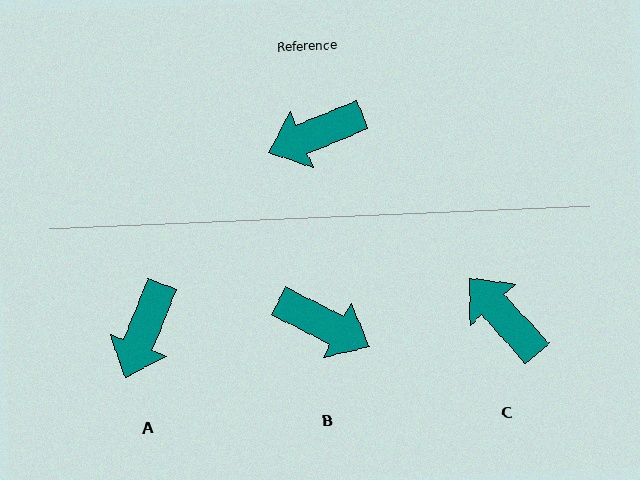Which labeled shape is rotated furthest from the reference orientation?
B, about 131 degrees away.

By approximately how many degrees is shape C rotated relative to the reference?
Approximately 70 degrees clockwise.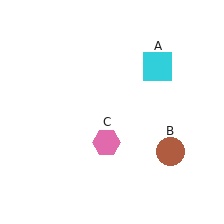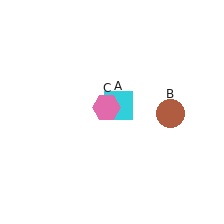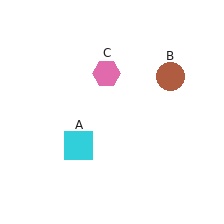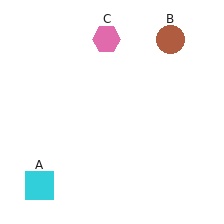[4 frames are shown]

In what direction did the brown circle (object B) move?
The brown circle (object B) moved up.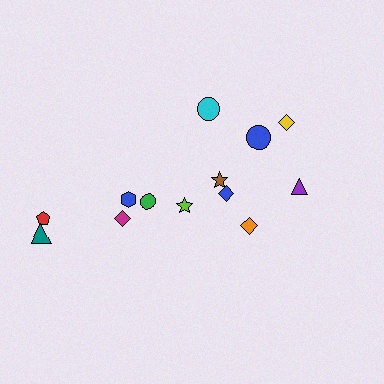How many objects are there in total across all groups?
There are 13 objects.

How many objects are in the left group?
There are 5 objects.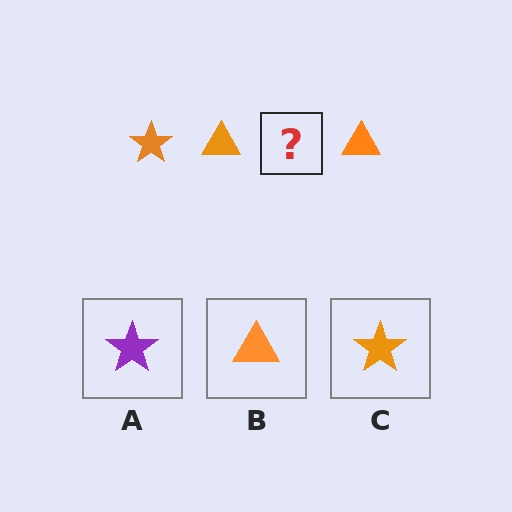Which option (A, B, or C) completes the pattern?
C.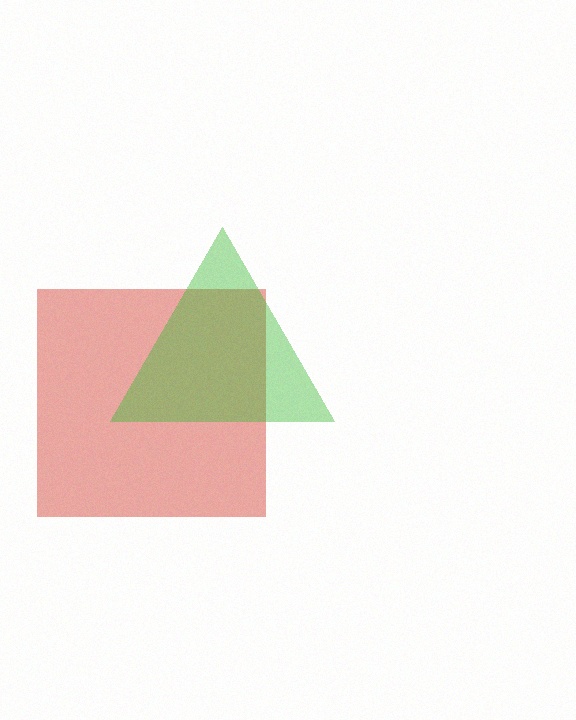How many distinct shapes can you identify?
There are 2 distinct shapes: a red square, a green triangle.